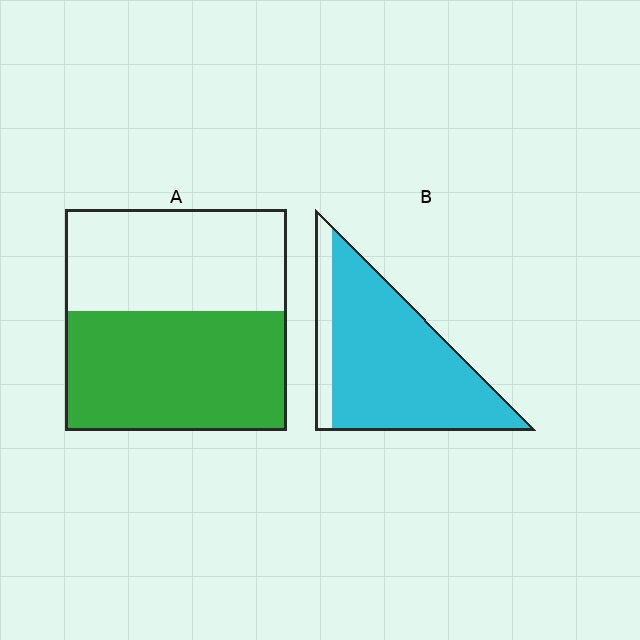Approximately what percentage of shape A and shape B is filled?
A is approximately 55% and B is approximately 85%.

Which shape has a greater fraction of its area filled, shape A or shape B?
Shape B.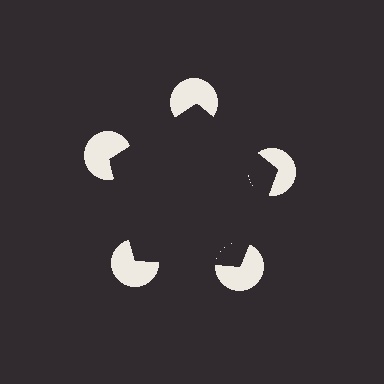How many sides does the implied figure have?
5 sides.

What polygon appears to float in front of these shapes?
An illusory pentagon — its edges are inferred from the aligned wedge cuts in the pac-man discs, not physically drawn.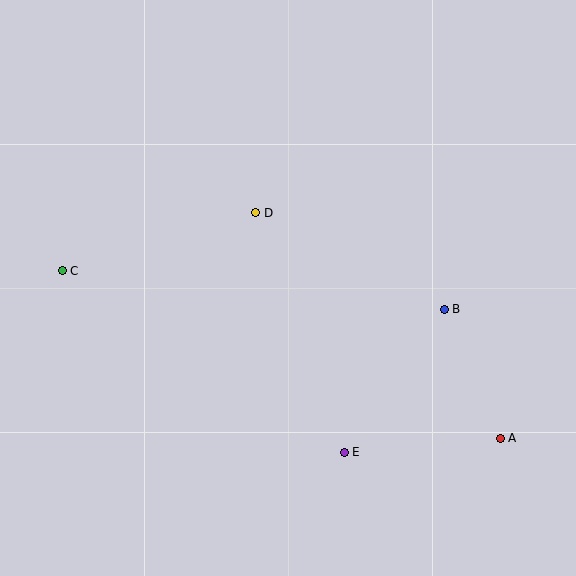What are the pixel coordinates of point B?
Point B is at (444, 309).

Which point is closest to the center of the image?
Point D at (256, 213) is closest to the center.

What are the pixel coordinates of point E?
Point E is at (344, 452).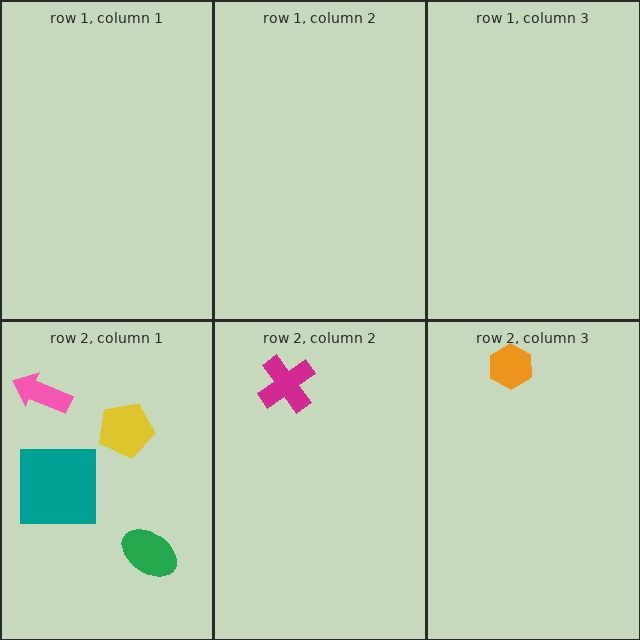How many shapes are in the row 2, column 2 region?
1.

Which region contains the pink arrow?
The row 2, column 1 region.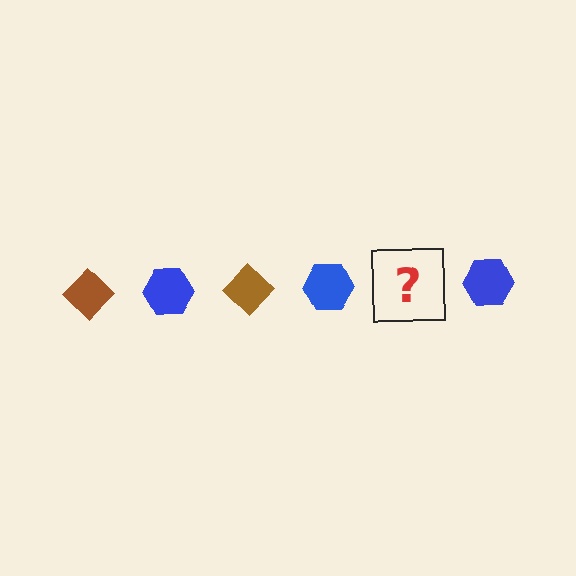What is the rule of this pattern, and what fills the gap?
The rule is that the pattern alternates between brown diamond and blue hexagon. The gap should be filled with a brown diamond.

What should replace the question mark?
The question mark should be replaced with a brown diamond.